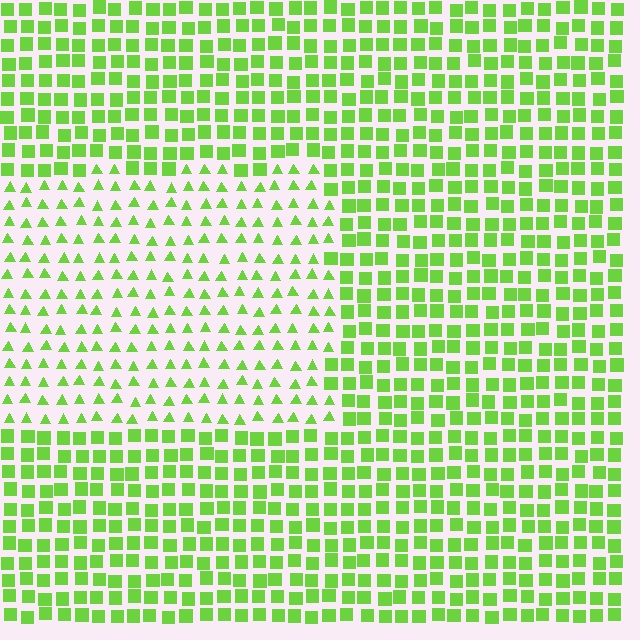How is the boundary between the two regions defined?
The boundary is defined by a change in element shape: triangles inside vs. squares outside. All elements share the same color and spacing.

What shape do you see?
I see a rectangle.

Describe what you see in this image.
The image is filled with small lime elements arranged in a uniform grid. A rectangle-shaped region contains triangles, while the surrounding area contains squares. The boundary is defined purely by the change in element shape.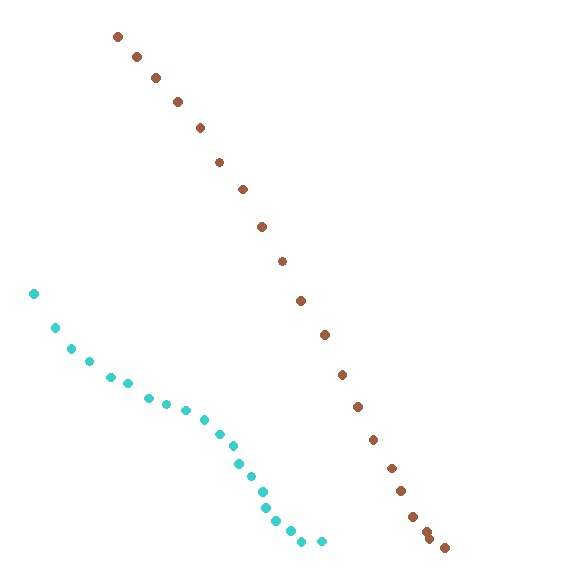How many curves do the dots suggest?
There are 2 distinct paths.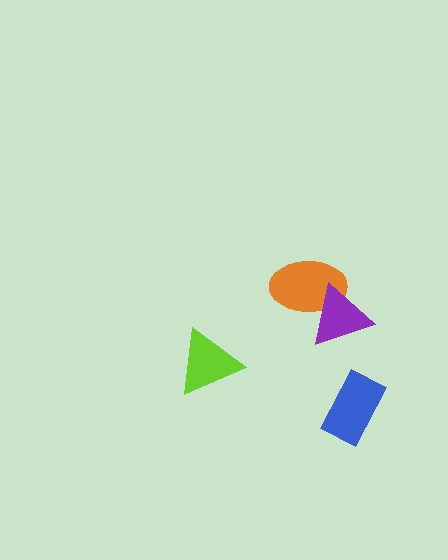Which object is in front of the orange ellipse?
The purple triangle is in front of the orange ellipse.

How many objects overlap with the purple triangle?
1 object overlaps with the purple triangle.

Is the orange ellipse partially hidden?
Yes, it is partially covered by another shape.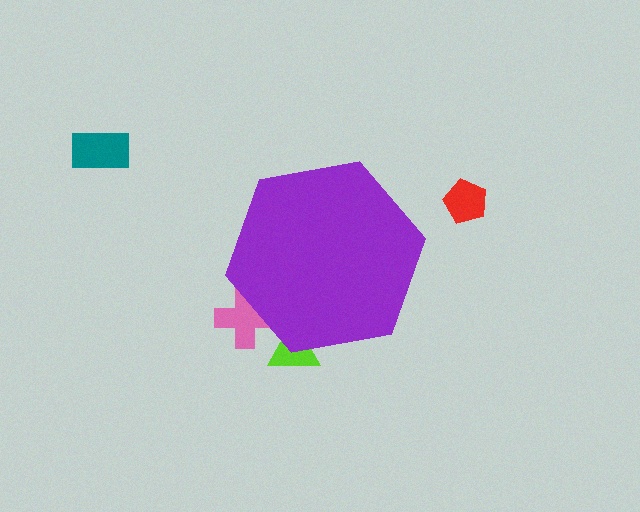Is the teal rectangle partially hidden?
No, the teal rectangle is fully visible.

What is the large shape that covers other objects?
A purple hexagon.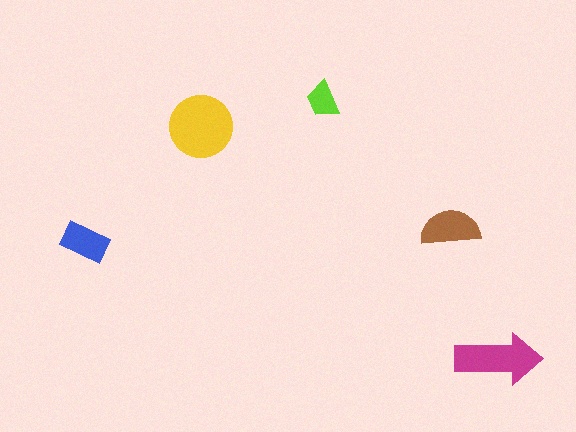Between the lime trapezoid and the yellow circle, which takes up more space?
The yellow circle.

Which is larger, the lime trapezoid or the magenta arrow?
The magenta arrow.